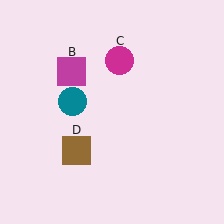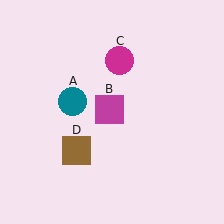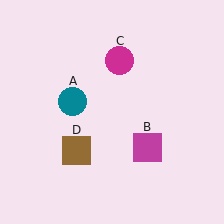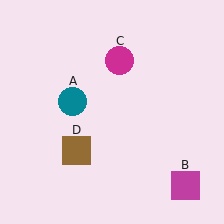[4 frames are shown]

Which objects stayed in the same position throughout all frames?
Teal circle (object A) and magenta circle (object C) and brown square (object D) remained stationary.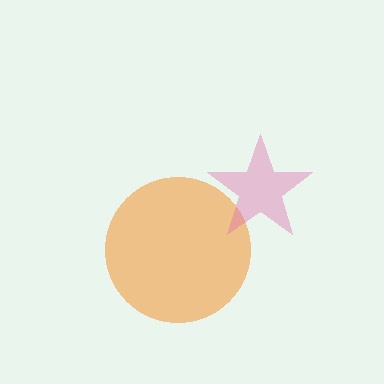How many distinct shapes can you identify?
There are 2 distinct shapes: an orange circle, a pink star.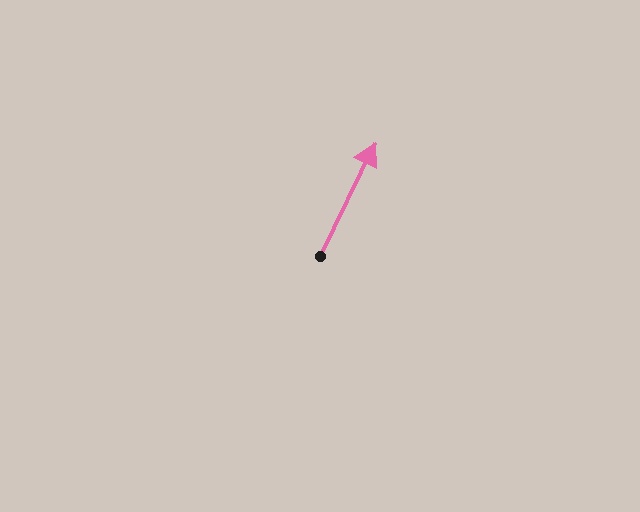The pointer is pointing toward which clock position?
Roughly 1 o'clock.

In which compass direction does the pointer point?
Northeast.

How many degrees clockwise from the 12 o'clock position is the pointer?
Approximately 26 degrees.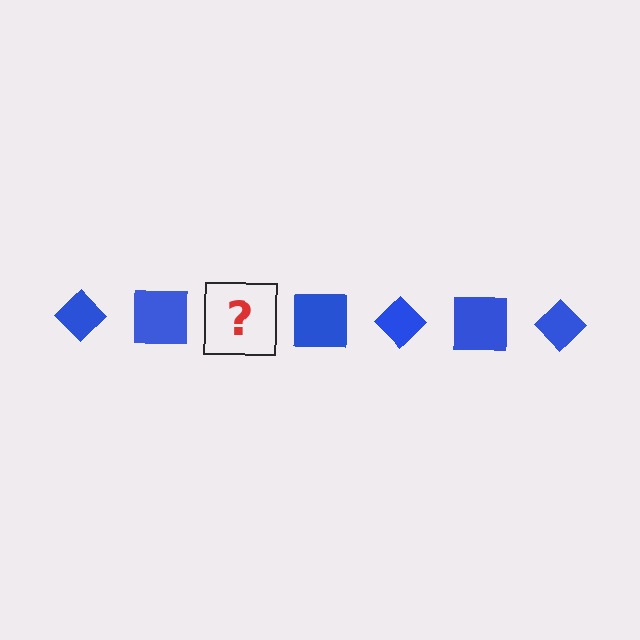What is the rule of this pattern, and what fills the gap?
The rule is that the pattern cycles through diamond, square shapes in blue. The gap should be filled with a blue diamond.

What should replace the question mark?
The question mark should be replaced with a blue diamond.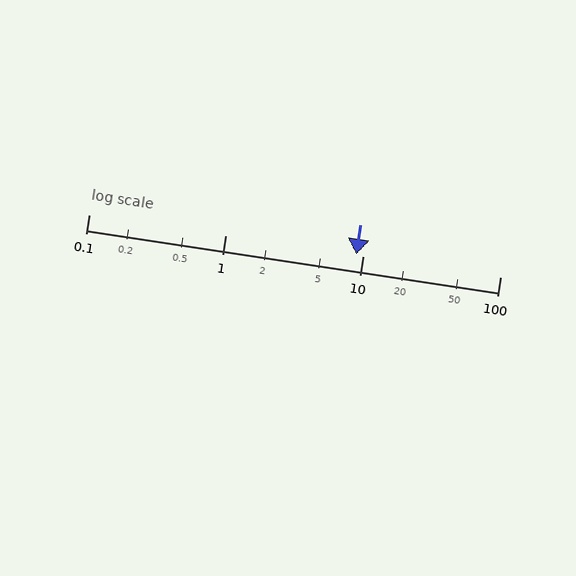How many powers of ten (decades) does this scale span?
The scale spans 3 decades, from 0.1 to 100.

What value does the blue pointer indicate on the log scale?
The pointer indicates approximately 9.